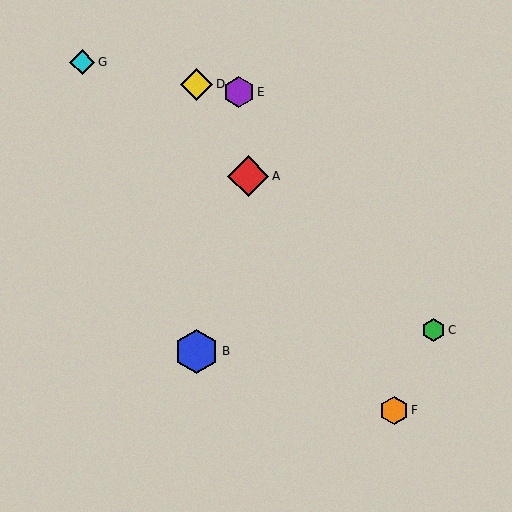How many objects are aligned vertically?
2 objects (B, D) are aligned vertically.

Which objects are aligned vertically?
Objects B, D are aligned vertically.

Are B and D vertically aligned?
Yes, both are at x≈197.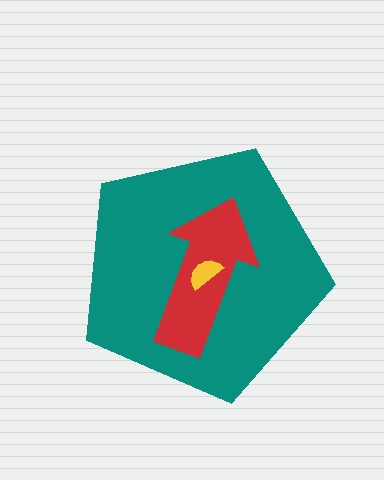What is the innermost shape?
The yellow semicircle.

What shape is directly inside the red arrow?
The yellow semicircle.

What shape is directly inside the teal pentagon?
The red arrow.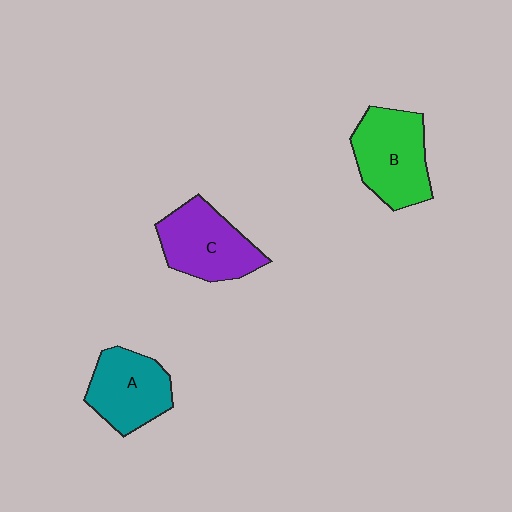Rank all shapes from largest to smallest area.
From largest to smallest: B (green), C (purple), A (teal).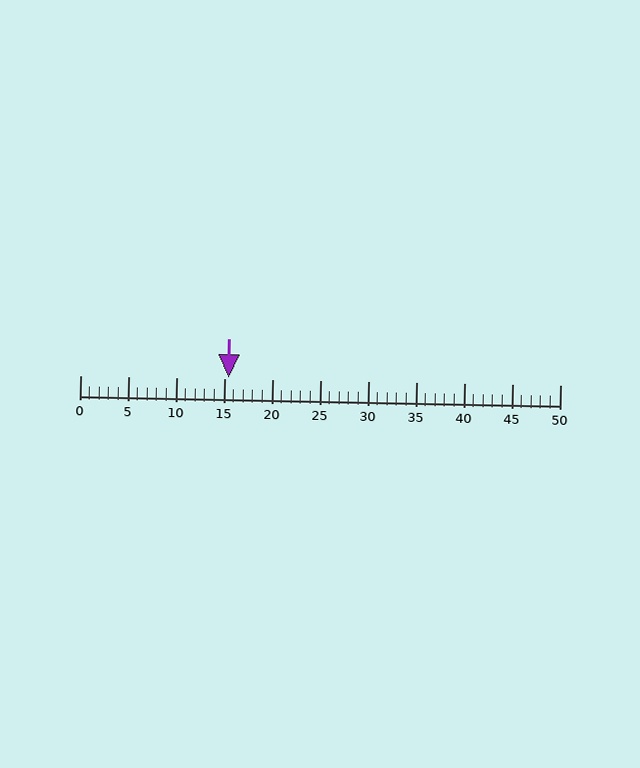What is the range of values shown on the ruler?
The ruler shows values from 0 to 50.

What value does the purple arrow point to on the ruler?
The purple arrow points to approximately 16.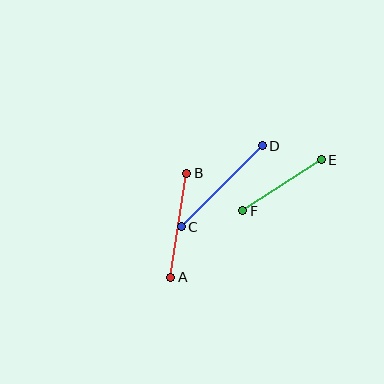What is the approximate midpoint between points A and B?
The midpoint is at approximately (179, 225) pixels.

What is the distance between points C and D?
The distance is approximately 115 pixels.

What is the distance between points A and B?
The distance is approximately 105 pixels.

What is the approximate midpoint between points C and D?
The midpoint is at approximately (222, 186) pixels.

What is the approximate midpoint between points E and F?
The midpoint is at approximately (282, 185) pixels.